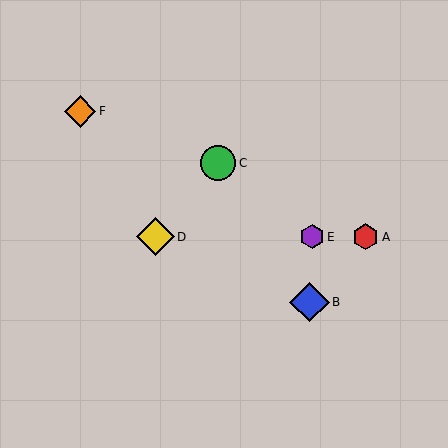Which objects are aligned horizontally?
Objects A, D, E are aligned horizontally.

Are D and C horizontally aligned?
No, D is at y≈237 and C is at y≈163.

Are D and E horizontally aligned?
Yes, both are at y≈237.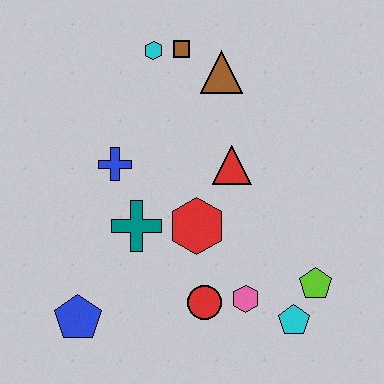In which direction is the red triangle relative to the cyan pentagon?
The red triangle is above the cyan pentagon.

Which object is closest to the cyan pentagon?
The lime pentagon is closest to the cyan pentagon.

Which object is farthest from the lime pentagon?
The cyan hexagon is farthest from the lime pentagon.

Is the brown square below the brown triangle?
No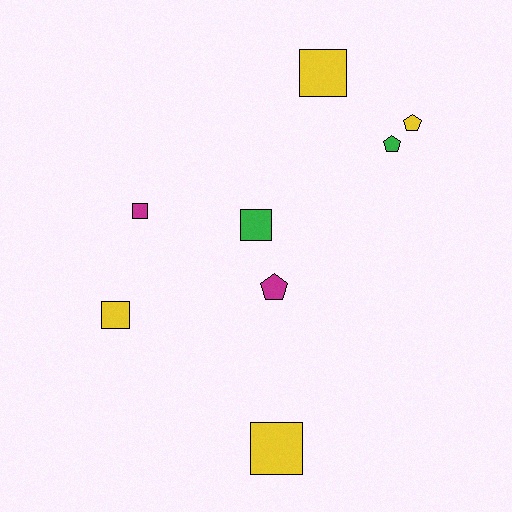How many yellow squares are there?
There are 3 yellow squares.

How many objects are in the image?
There are 8 objects.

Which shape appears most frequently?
Square, with 5 objects.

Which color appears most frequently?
Yellow, with 4 objects.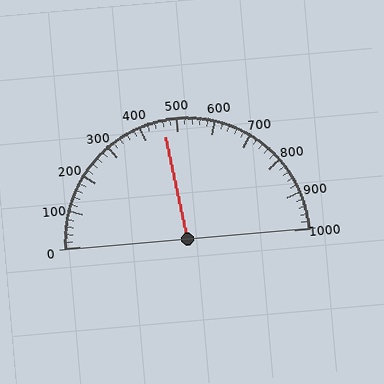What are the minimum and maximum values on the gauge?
The gauge ranges from 0 to 1000.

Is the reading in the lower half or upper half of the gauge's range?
The reading is in the lower half of the range (0 to 1000).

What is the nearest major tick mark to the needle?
The nearest major tick mark is 500.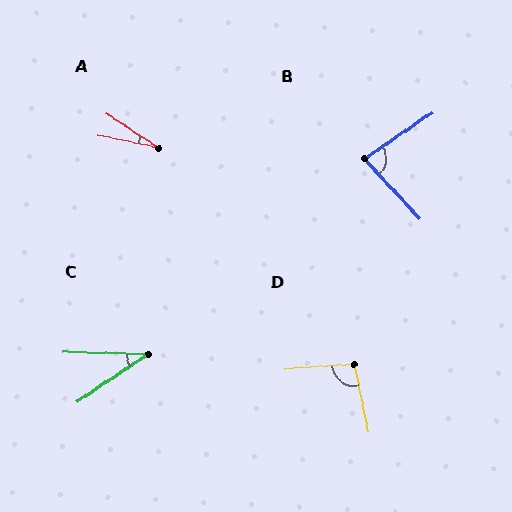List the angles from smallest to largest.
A (22°), C (35°), B (82°), D (98°).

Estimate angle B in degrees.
Approximately 82 degrees.